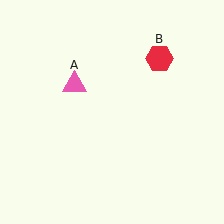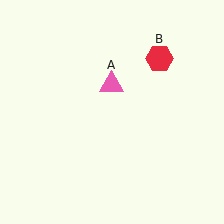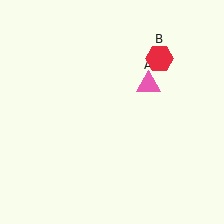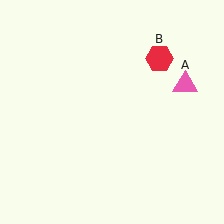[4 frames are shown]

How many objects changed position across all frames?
1 object changed position: pink triangle (object A).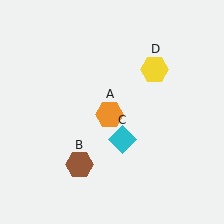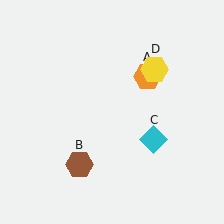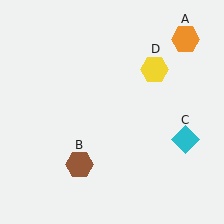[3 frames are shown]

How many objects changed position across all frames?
2 objects changed position: orange hexagon (object A), cyan diamond (object C).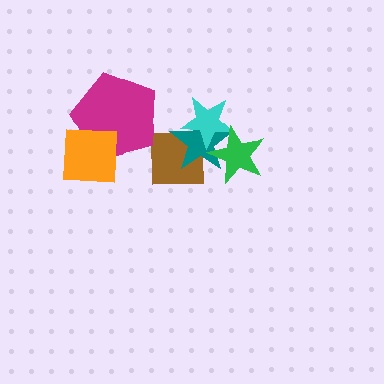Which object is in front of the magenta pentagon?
The orange square is in front of the magenta pentagon.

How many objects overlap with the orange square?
1 object overlaps with the orange square.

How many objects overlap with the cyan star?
3 objects overlap with the cyan star.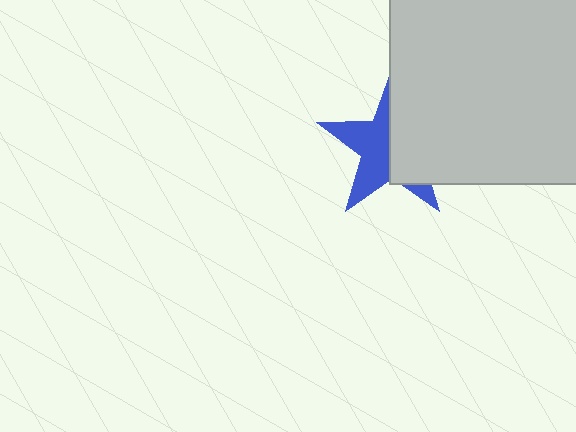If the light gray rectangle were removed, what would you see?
You would see the complete blue star.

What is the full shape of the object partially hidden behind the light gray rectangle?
The partially hidden object is a blue star.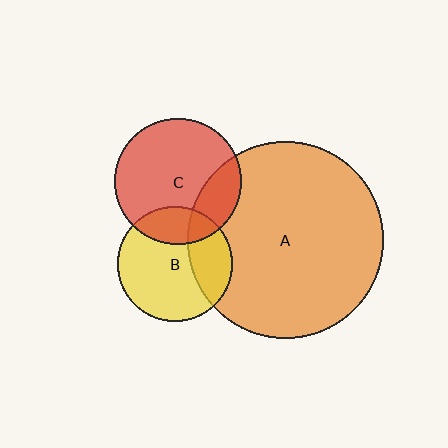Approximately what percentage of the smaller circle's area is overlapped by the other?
Approximately 20%.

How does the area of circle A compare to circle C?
Approximately 2.4 times.